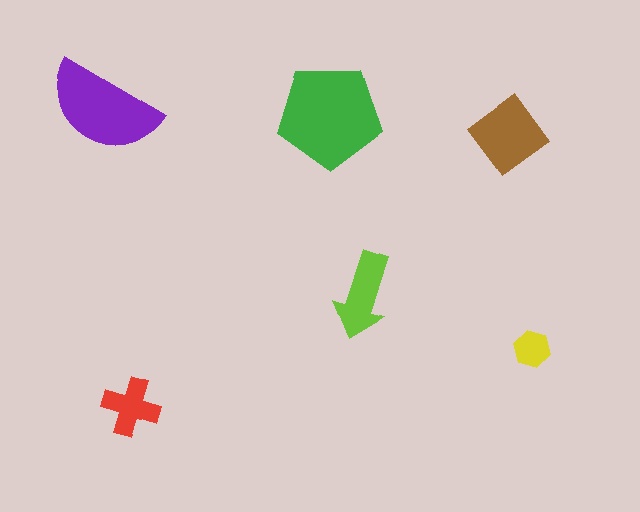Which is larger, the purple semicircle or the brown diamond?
The purple semicircle.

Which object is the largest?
The green pentagon.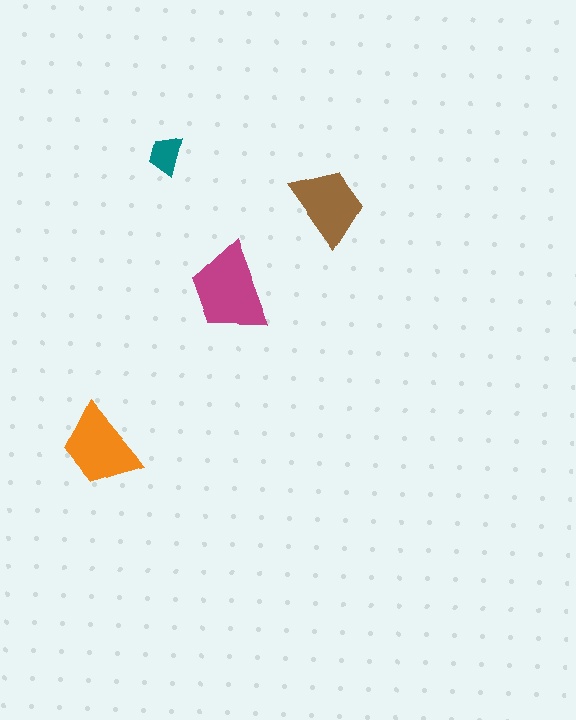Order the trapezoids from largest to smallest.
the magenta one, the orange one, the brown one, the teal one.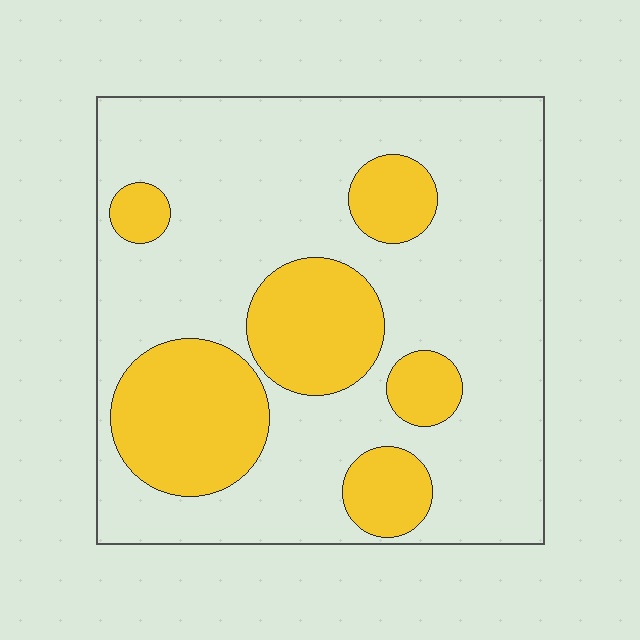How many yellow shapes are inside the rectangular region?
6.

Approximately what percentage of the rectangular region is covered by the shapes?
Approximately 30%.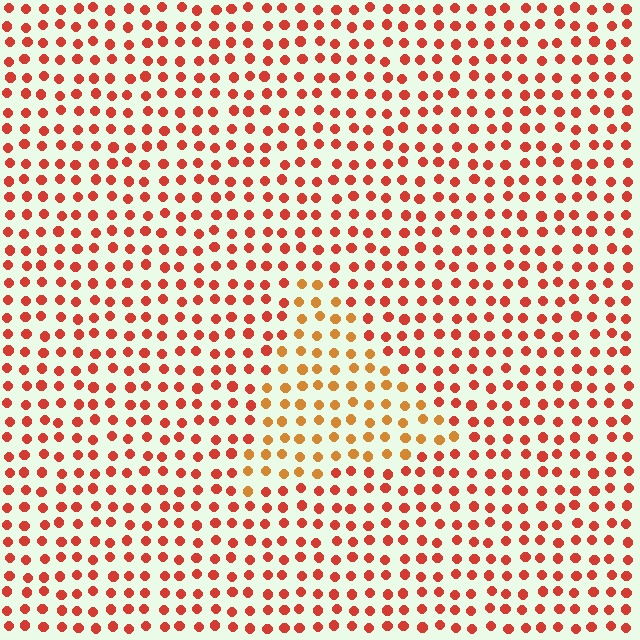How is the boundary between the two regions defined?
The boundary is defined purely by a slight shift in hue (about 29 degrees). Spacing, size, and orientation are identical on both sides.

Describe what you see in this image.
The image is filled with small red elements in a uniform arrangement. A triangle-shaped region is visible where the elements are tinted to a slightly different hue, forming a subtle color boundary.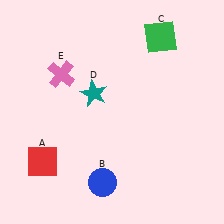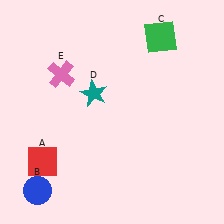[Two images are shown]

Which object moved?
The blue circle (B) moved left.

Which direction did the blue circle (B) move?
The blue circle (B) moved left.